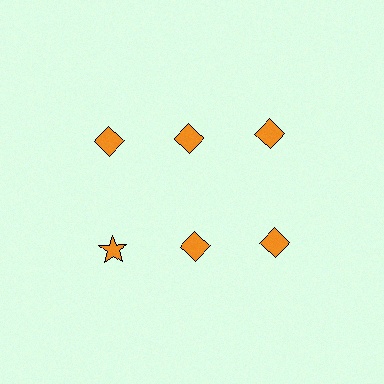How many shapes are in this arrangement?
There are 6 shapes arranged in a grid pattern.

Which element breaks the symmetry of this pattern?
The orange star in the second row, leftmost column breaks the symmetry. All other shapes are orange diamonds.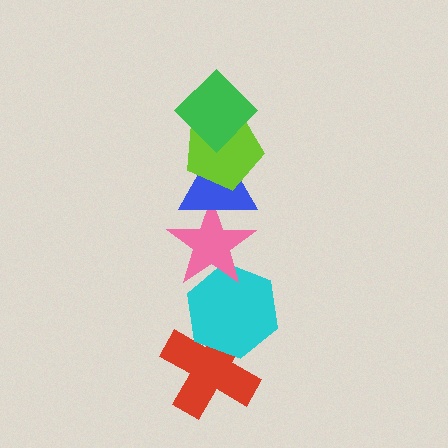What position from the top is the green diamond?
The green diamond is 1st from the top.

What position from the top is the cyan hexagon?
The cyan hexagon is 5th from the top.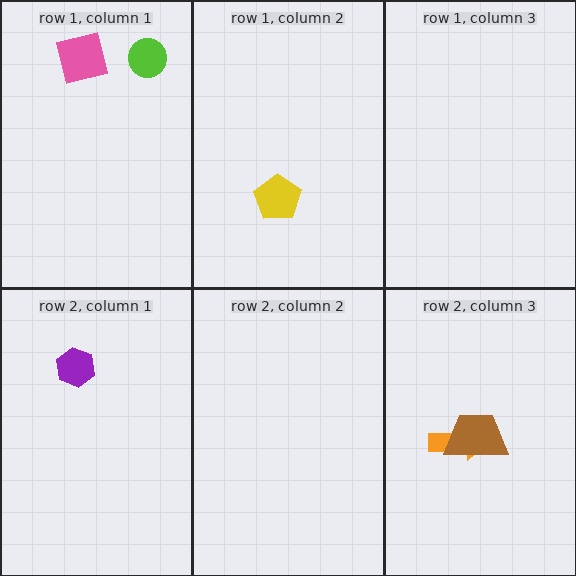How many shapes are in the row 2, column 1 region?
1.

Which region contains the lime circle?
The row 1, column 1 region.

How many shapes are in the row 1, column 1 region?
2.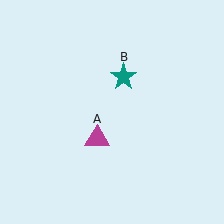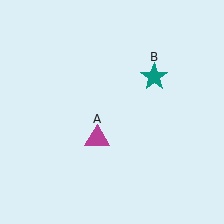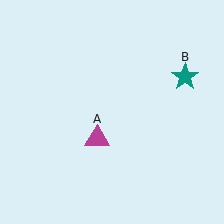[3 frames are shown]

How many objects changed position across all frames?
1 object changed position: teal star (object B).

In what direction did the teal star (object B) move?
The teal star (object B) moved right.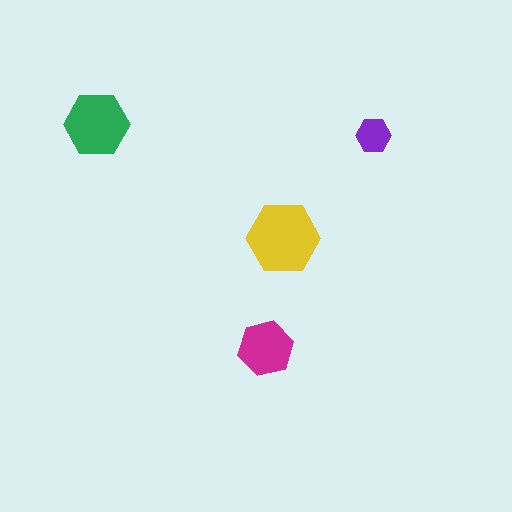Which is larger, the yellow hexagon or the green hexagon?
The yellow one.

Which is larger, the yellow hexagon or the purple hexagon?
The yellow one.